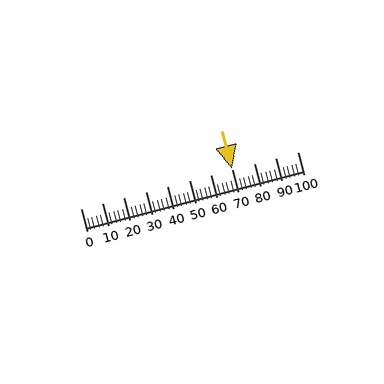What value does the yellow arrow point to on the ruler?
The yellow arrow points to approximately 70.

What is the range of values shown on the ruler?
The ruler shows values from 0 to 100.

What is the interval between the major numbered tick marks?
The major tick marks are spaced 10 units apart.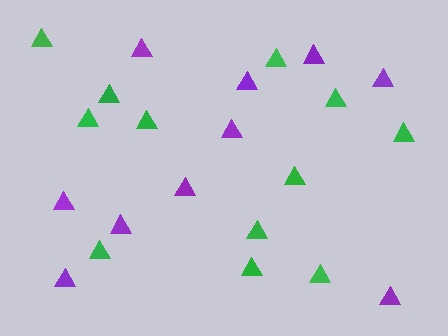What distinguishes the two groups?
There are 2 groups: one group of green triangles (12) and one group of purple triangles (10).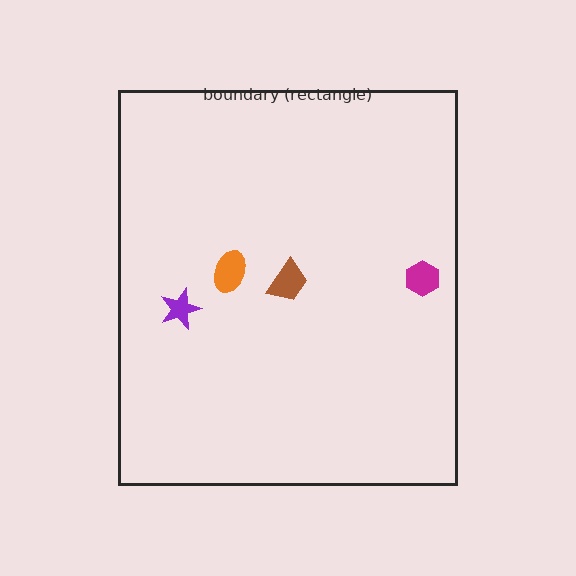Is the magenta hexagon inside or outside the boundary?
Inside.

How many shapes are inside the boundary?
4 inside, 0 outside.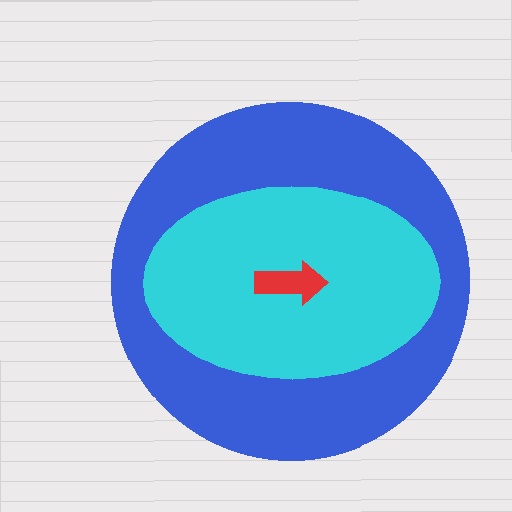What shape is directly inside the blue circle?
The cyan ellipse.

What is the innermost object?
The red arrow.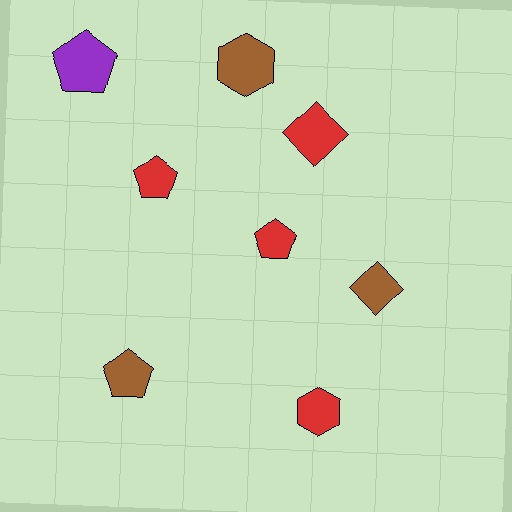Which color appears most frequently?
Red, with 4 objects.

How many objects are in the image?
There are 8 objects.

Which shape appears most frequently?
Pentagon, with 4 objects.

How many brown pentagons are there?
There is 1 brown pentagon.